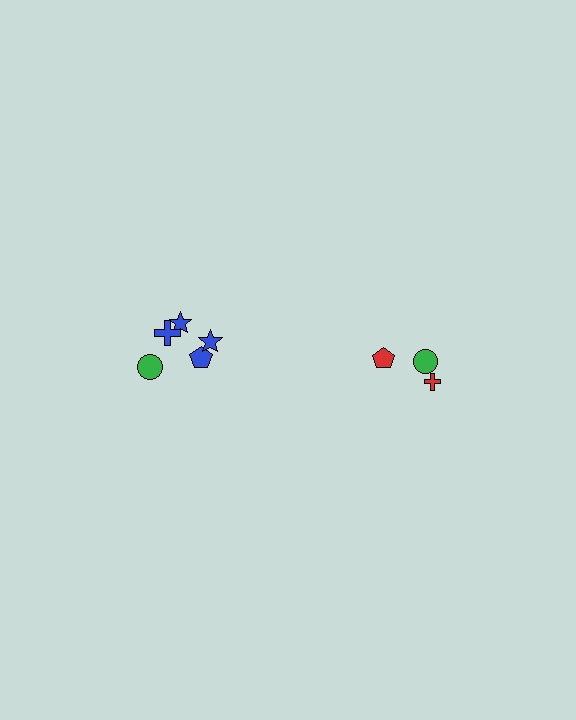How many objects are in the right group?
There are 3 objects.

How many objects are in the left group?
There are 5 objects.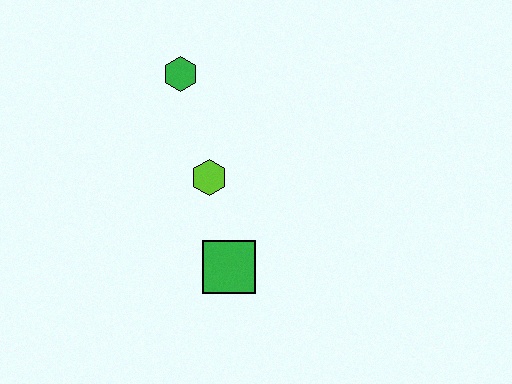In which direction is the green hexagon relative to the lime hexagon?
The green hexagon is above the lime hexagon.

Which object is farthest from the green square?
The green hexagon is farthest from the green square.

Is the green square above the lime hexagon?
No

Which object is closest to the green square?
The lime hexagon is closest to the green square.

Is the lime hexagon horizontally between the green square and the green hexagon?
Yes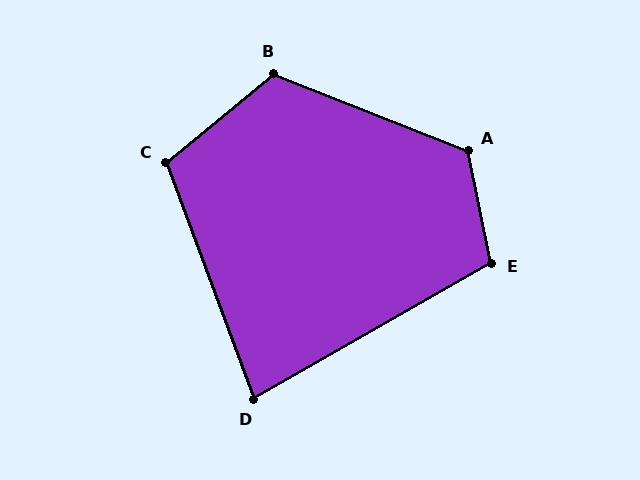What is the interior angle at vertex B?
Approximately 119 degrees (obtuse).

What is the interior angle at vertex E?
Approximately 108 degrees (obtuse).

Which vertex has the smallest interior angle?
D, at approximately 81 degrees.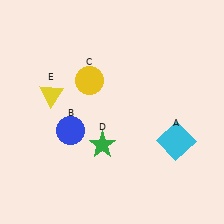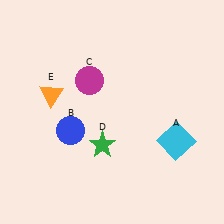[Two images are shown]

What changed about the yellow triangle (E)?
In Image 1, E is yellow. In Image 2, it changed to orange.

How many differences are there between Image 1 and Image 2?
There are 2 differences between the two images.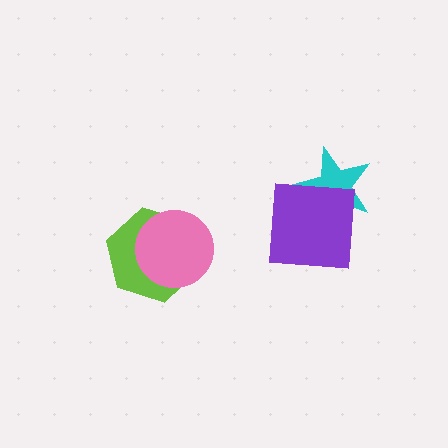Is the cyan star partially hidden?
Yes, it is partially covered by another shape.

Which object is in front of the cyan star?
The purple square is in front of the cyan star.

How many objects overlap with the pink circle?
1 object overlaps with the pink circle.